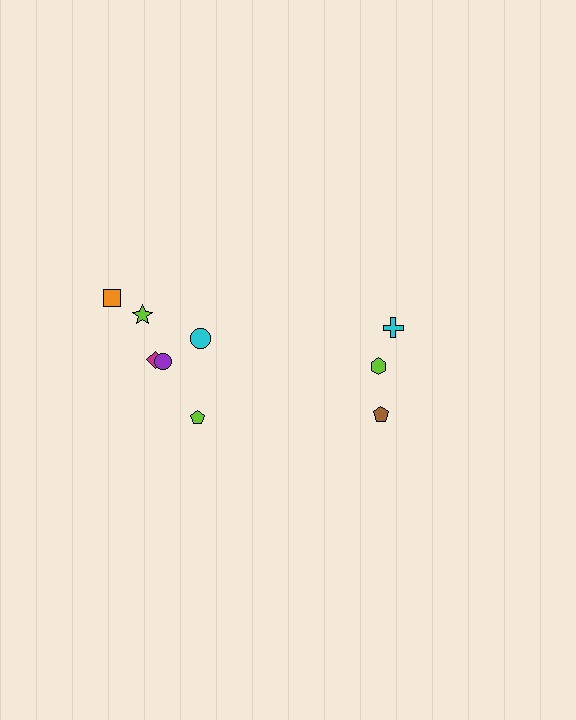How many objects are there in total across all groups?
There are 9 objects.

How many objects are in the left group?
There are 6 objects.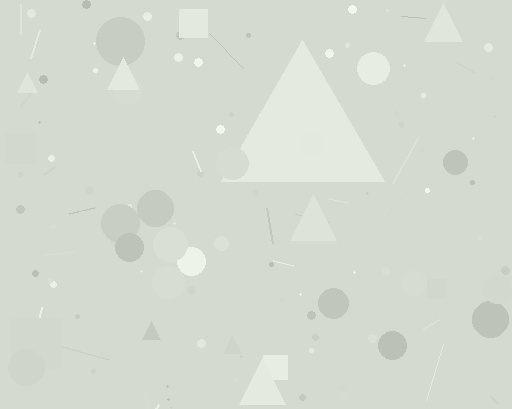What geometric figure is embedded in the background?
A triangle is embedded in the background.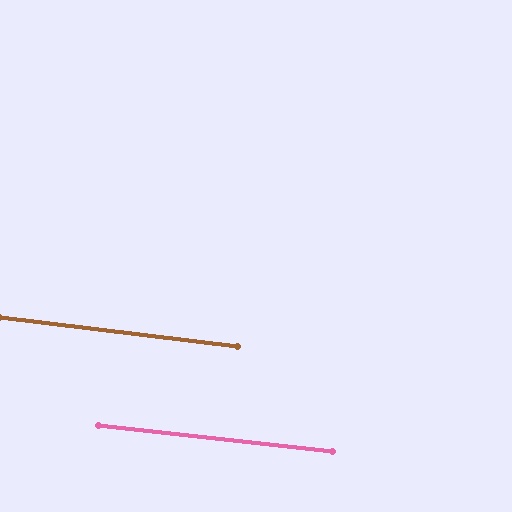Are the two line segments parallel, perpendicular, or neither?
Parallel — their directions differ by only 0.5°.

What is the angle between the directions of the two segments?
Approximately 1 degree.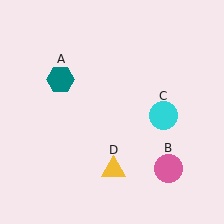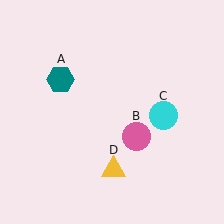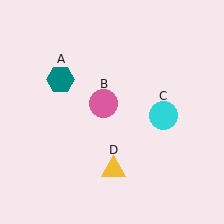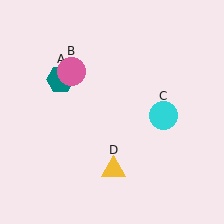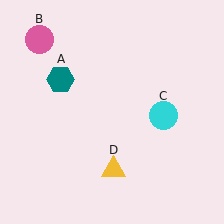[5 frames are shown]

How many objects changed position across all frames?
1 object changed position: pink circle (object B).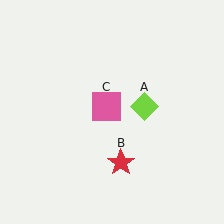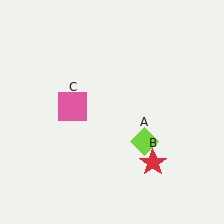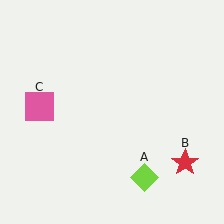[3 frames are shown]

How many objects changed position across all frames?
3 objects changed position: lime diamond (object A), red star (object B), pink square (object C).